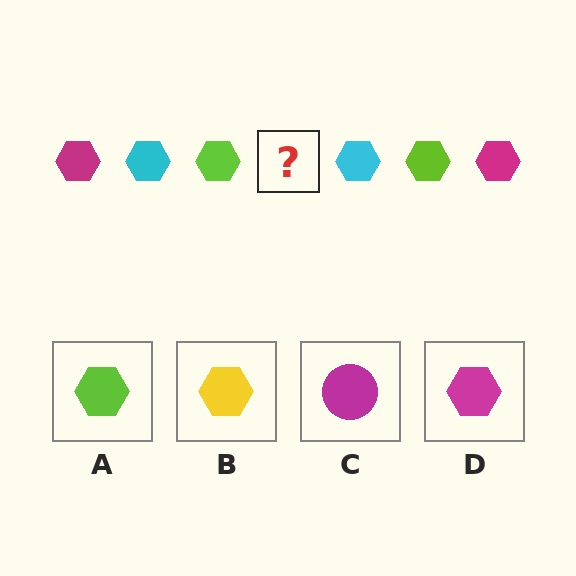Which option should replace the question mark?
Option D.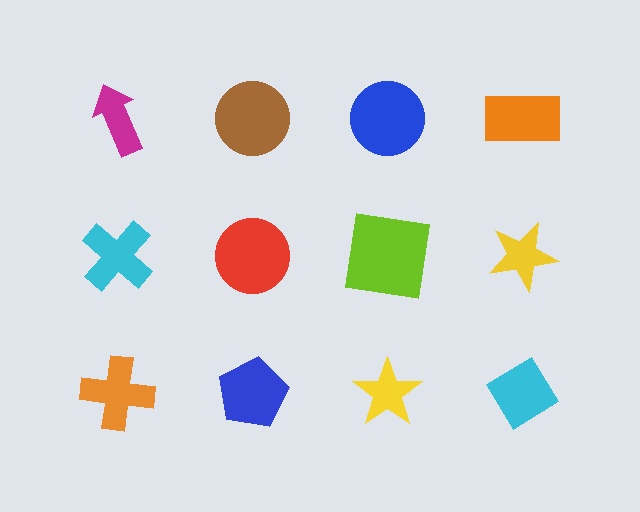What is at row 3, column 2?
A blue pentagon.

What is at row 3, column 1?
An orange cross.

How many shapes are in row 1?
4 shapes.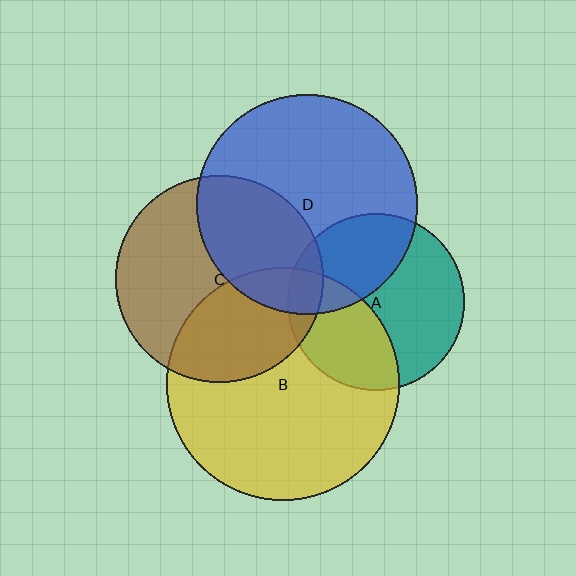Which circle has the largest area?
Circle B (yellow).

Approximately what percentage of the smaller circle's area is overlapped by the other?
Approximately 35%.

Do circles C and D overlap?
Yes.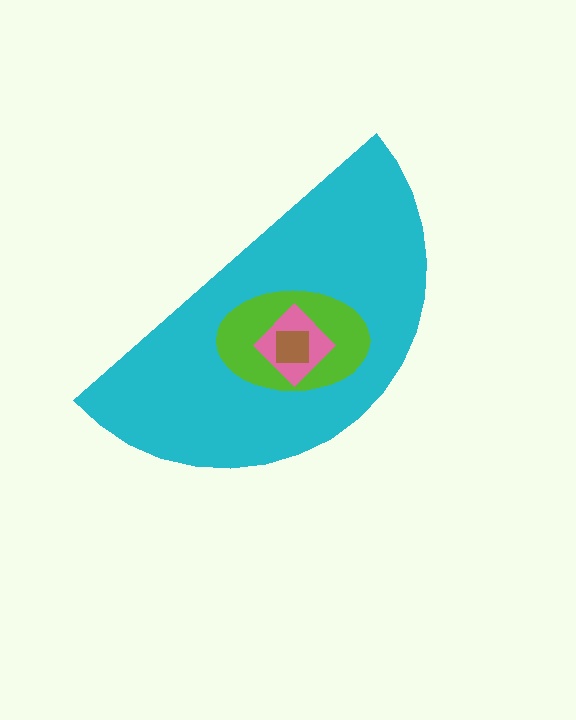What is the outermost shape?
The cyan semicircle.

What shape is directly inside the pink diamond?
The brown square.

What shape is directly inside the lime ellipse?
The pink diamond.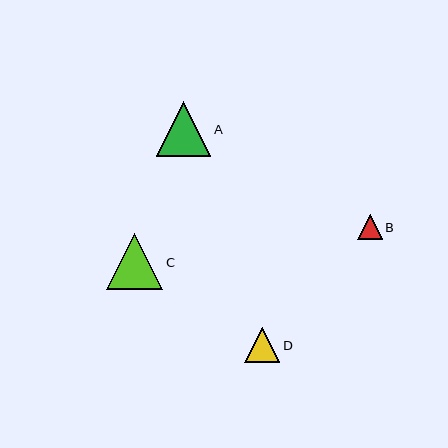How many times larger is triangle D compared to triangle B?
Triangle D is approximately 1.4 times the size of triangle B.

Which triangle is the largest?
Triangle C is the largest with a size of approximately 56 pixels.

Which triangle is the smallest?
Triangle B is the smallest with a size of approximately 24 pixels.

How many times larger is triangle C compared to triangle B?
Triangle C is approximately 2.3 times the size of triangle B.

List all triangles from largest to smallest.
From largest to smallest: C, A, D, B.